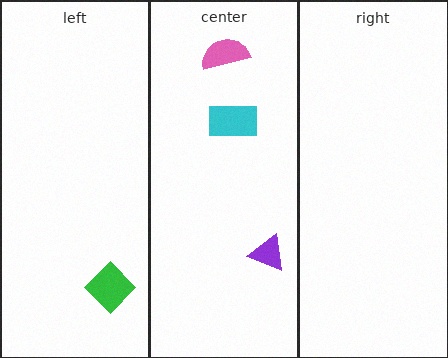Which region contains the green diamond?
The left region.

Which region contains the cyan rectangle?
The center region.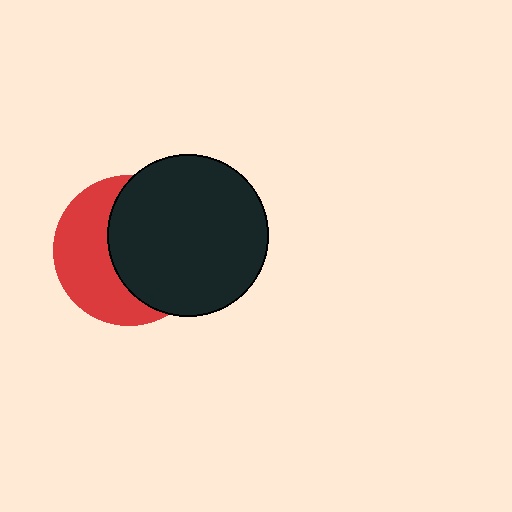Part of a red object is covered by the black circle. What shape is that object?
It is a circle.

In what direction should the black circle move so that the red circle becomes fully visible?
The black circle should move right. That is the shortest direction to clear the overlap and leave the red circle fully visible.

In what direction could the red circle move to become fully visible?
The red circle could move left. That would shift it out from behind the black circle entirely.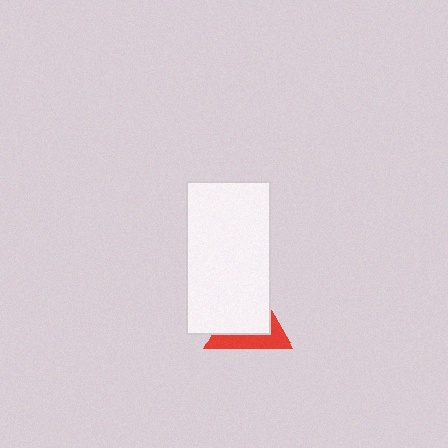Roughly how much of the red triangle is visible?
A small part of it is visible (roughly 37%).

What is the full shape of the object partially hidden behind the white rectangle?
The partially hidden object is a red triangle.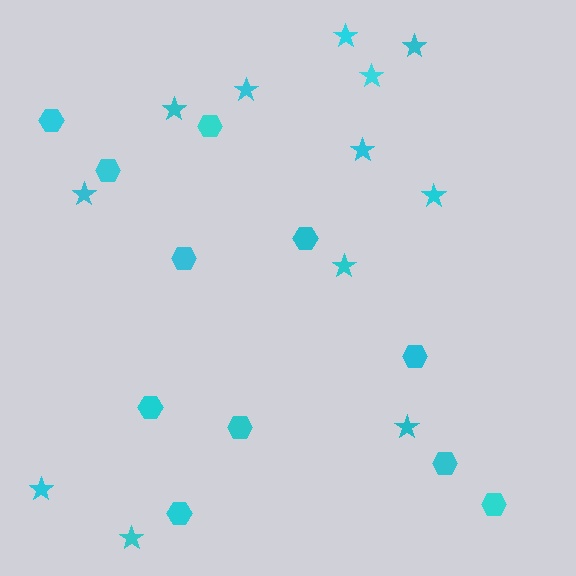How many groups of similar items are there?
There are 2 groups: one group of stars (12) and one group of hexagons (11).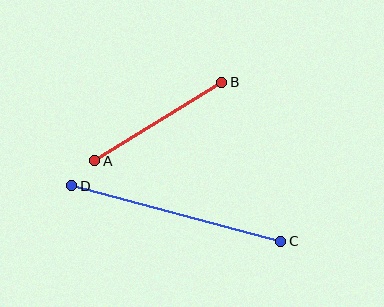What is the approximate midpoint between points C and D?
The midpoint is at approximately (176, 213) pixels.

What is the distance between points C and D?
The distance is approximately 216 pixels.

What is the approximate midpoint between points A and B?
The midpoint is at approximately (158, 122) pixels.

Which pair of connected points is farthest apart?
Points C and D are farthest apart.